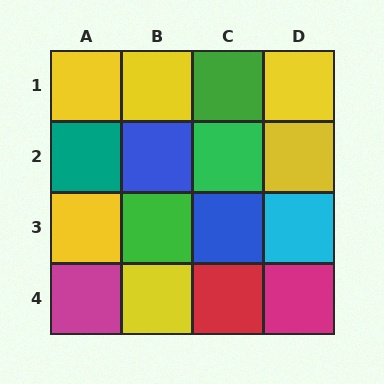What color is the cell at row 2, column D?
Yellow.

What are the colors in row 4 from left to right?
Magenta, yellow, red, magenta.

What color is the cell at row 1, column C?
Green.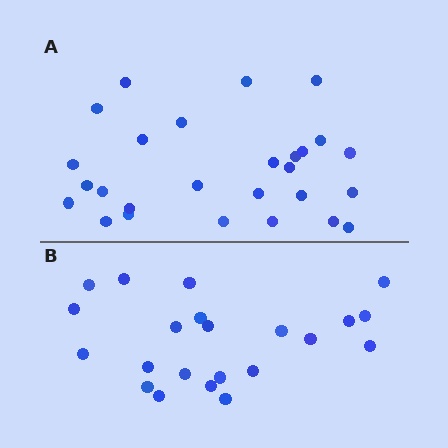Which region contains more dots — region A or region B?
Region A (the top region) has more dots.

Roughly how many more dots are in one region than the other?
Region A has about 5 more dots than region B.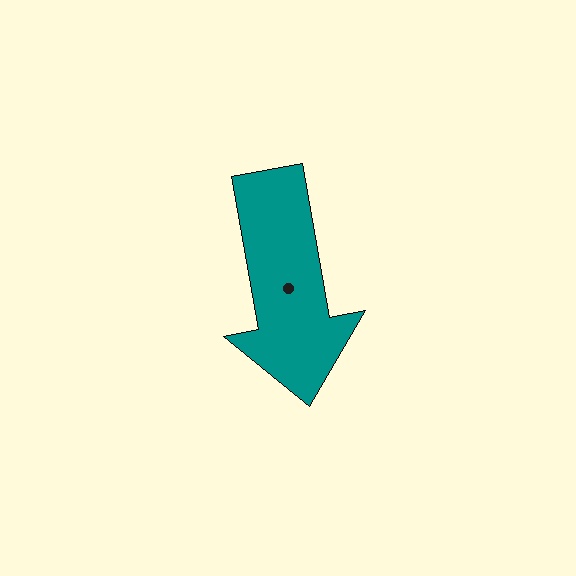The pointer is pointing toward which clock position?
Roughly 6 o'clock.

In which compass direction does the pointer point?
South.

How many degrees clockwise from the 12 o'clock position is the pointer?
Approximately 170 degrees.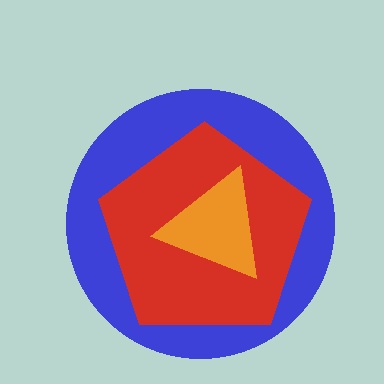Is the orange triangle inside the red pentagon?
Yes.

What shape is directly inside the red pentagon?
The orange triangle.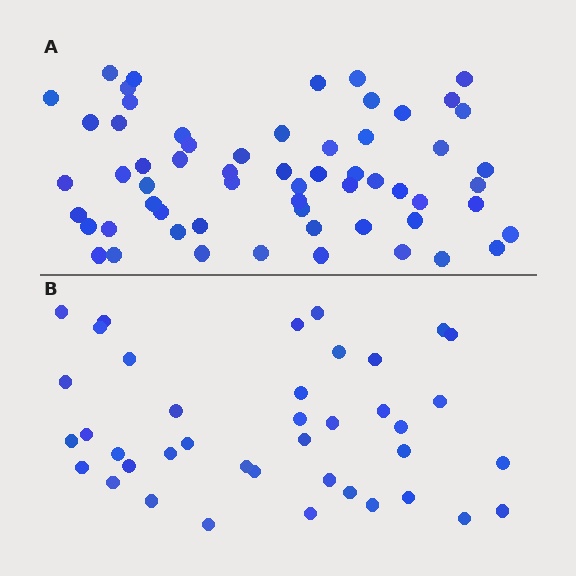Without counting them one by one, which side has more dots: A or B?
Region A (the top region) has more dots.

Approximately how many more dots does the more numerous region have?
Region A has approximately 20 more dots than region B.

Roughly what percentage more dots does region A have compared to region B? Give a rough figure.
About 50% more.